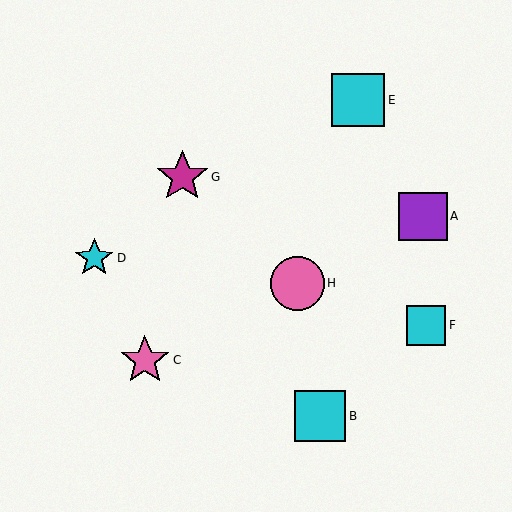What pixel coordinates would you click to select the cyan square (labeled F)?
Click at (426, 325) to select the cyan square F.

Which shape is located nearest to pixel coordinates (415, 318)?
The cyan square (labeled F) at (426, 325) is nearest to that location.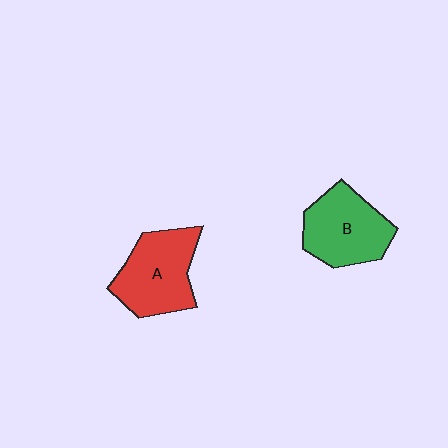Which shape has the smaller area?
Shape B (green).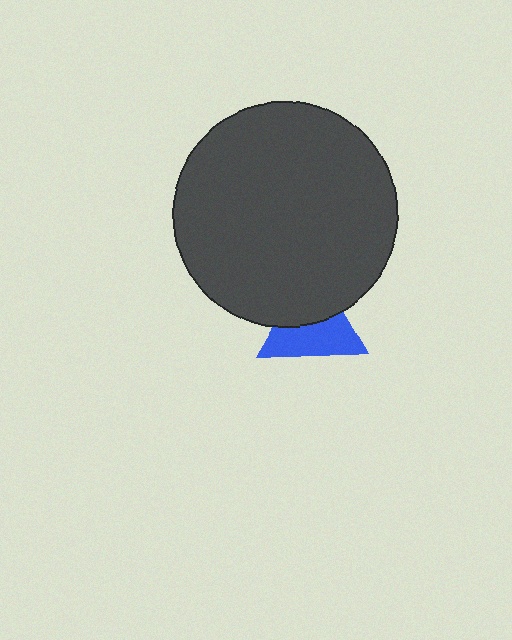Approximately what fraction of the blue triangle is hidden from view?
Roughly 45% of the blue triangle is hidden behind the dark gray circle.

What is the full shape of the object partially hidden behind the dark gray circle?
The partially hidden object is a blue triangle.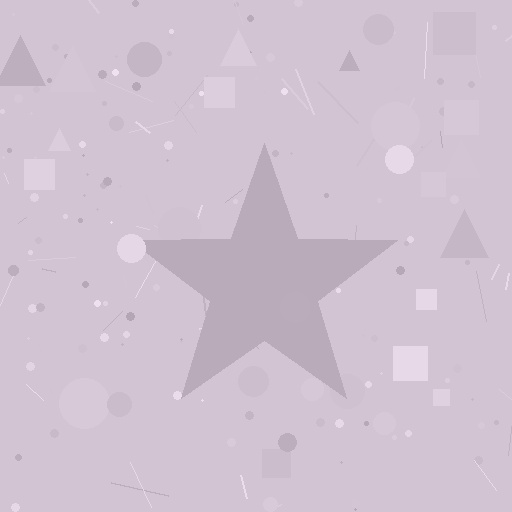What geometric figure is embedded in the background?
A star is embedded in the background.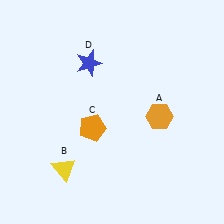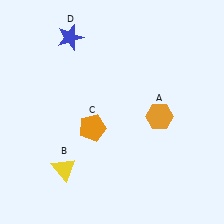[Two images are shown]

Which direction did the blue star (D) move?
The blue star (D) moved up.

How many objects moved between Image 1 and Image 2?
1 object moved between the two images.